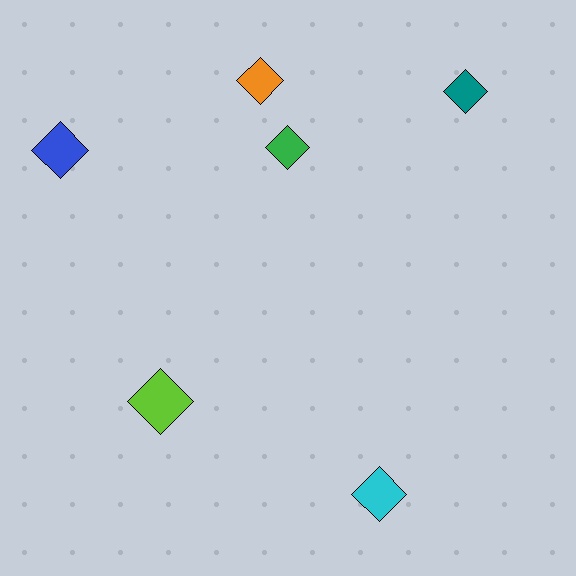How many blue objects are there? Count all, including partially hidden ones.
There is 1 blue object.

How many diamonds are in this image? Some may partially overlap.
There are 6 diamonds.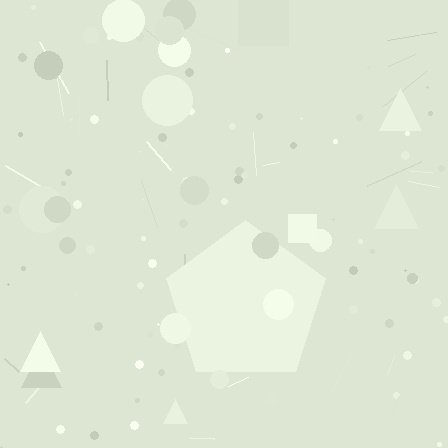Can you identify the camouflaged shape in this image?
The camouflaged shape is a pentagon.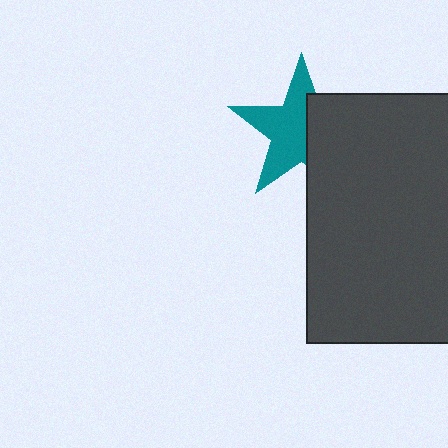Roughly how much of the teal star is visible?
About half of it is visible (roughly 58%).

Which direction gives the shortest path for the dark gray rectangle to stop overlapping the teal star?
Moving right gives the shortest separation.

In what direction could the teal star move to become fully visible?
The teal star could move left. That would shift it out from behind the dark gray rectangle entirely.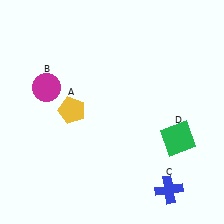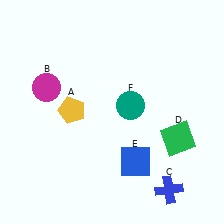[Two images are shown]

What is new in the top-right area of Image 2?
A teal circle (F) was added in the top-right area of Image 2.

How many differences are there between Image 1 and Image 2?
There are 2 differences between the two images.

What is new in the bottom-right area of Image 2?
A blue square (E) was added in the bottom-right area of Image 2.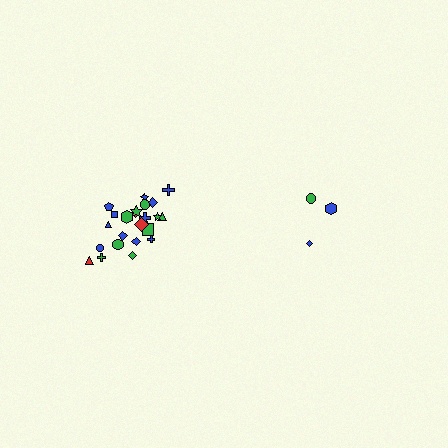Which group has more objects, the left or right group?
The left group.